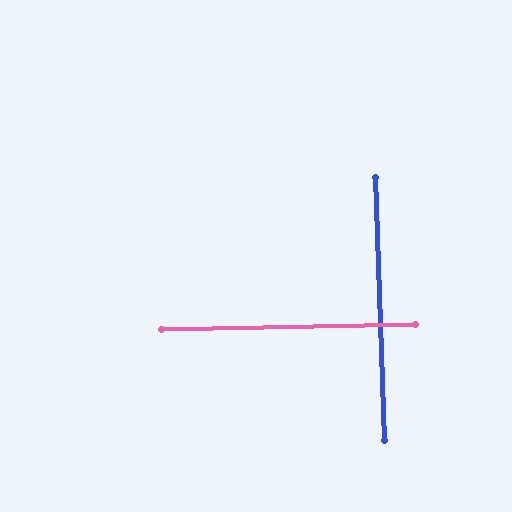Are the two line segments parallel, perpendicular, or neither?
Perpendicular — they meet at approximately 89°.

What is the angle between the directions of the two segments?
Approximately 89 degrees.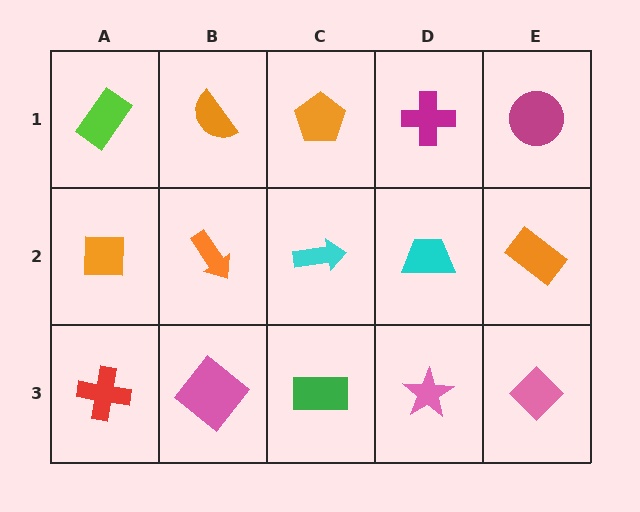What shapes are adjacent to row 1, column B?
An orange arrow (row 2, column B), a lime rectangle (row 1, column A), an orange pentagon (row 1, column C).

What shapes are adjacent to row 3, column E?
An orange rectangle (row 2, column E), a pink star (row 3, column D).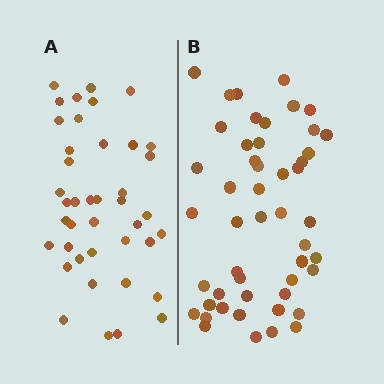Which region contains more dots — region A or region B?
Region B (the right region) has more dots.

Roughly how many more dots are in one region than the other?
Region B has roughly 8 or so more dots than region A.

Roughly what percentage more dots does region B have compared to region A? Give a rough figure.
About 20% more.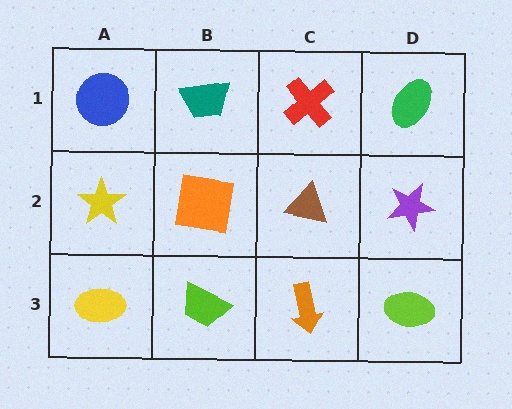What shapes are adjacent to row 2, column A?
A blue circle (row 1, column A), a yellow ellipse (row 3, column A), an orange square (row 2, column B).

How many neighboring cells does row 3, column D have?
2.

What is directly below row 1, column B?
An orange square.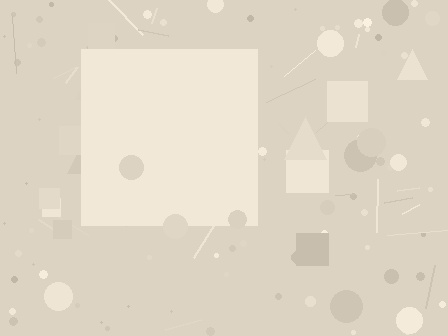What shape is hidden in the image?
A square is hidden in the image.